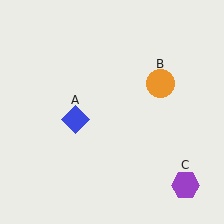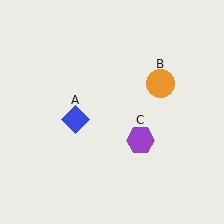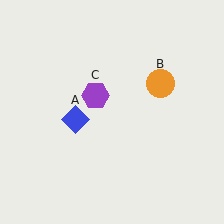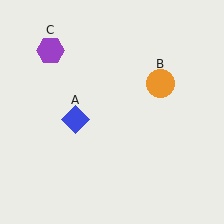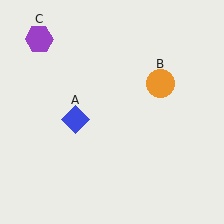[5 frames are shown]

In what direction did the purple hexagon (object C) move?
The purple hexagon (object C) moved up and to the left.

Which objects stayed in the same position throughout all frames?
Blue diamond (object A) and orange circle (object B) remained stationary.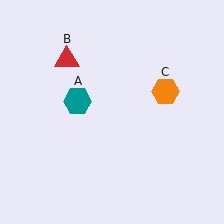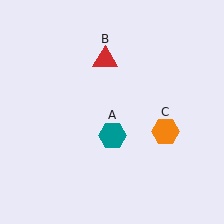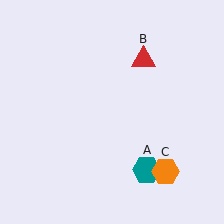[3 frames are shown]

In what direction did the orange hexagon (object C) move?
The orange hexagon (object C) moved down.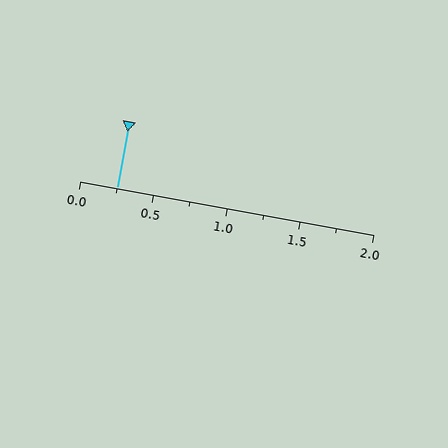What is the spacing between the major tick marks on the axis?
The major ticks are spaced 0.5 apart.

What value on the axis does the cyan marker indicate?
The marker indicates approximately 0.25.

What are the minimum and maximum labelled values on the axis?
The axis runs from 0.0 to 2.0.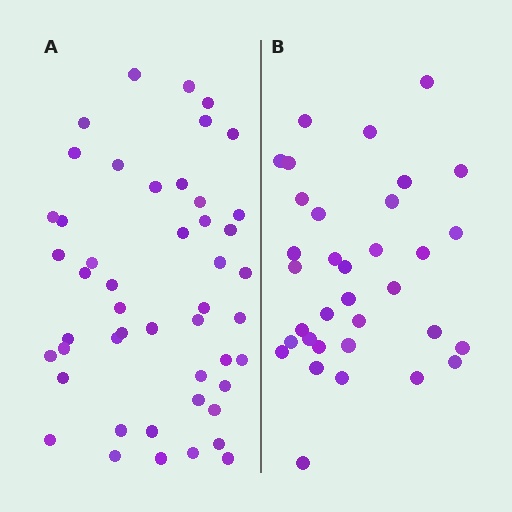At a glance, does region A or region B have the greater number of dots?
Region A (the left region) has more dots.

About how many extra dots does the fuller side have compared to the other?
Region A has approximately 15 more dots than region B.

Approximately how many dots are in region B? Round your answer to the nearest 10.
About 30 dots. (The exact count is 34, which rounds to 30.)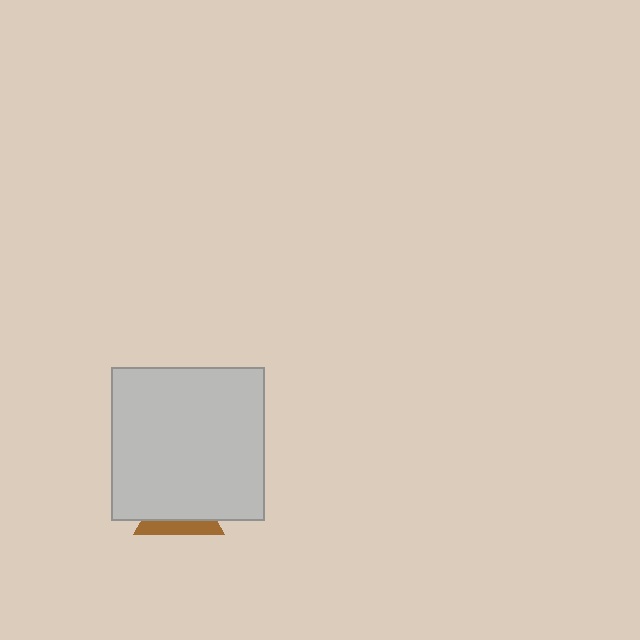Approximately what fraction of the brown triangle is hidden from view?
Roughly 68% of the brown triangle is hidden behind the light gray square.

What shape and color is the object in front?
The object in front is a light gray square.